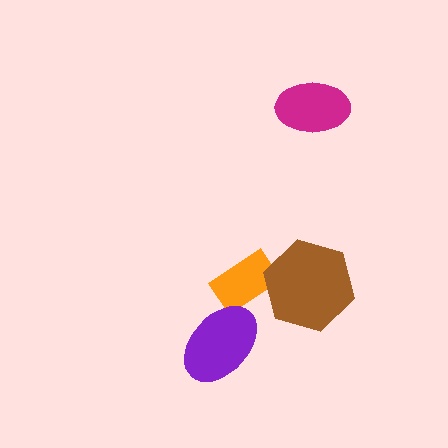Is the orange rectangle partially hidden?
Yes, it is partially covered by another shape.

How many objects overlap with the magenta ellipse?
0 objects overlap with the magenta ellipse.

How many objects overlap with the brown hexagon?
1 object overlaps with the brown hexagon.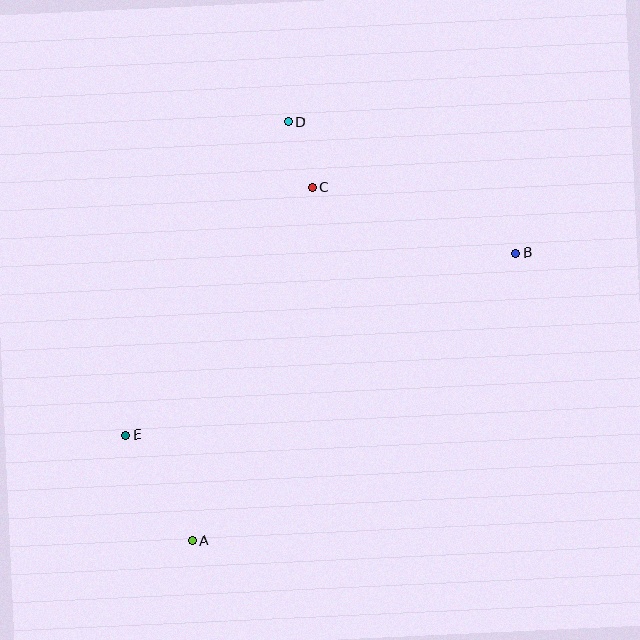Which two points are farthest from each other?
Points A and B are farthest from each other.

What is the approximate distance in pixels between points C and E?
The distance between C and E is approximately 310 pixels.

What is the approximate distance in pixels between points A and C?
The distance between A and C is approximately 373 pixels.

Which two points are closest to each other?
Points C and D are closest to each other.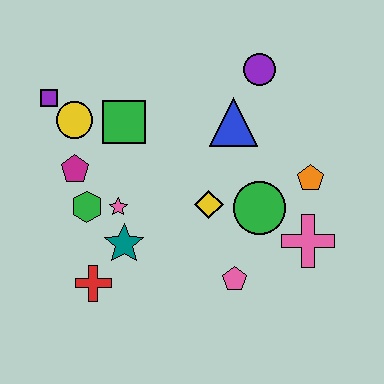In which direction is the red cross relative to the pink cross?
The red cross is to the left of the pink cross.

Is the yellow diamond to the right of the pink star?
Yes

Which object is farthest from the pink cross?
The purple square is farthest from the pink cross.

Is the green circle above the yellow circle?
No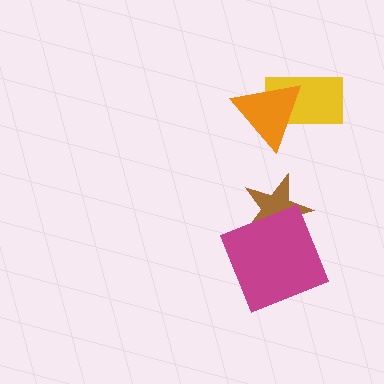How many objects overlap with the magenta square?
1 object overlaps with the magenta square.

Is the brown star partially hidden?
Yes, it is partially covered by another shape.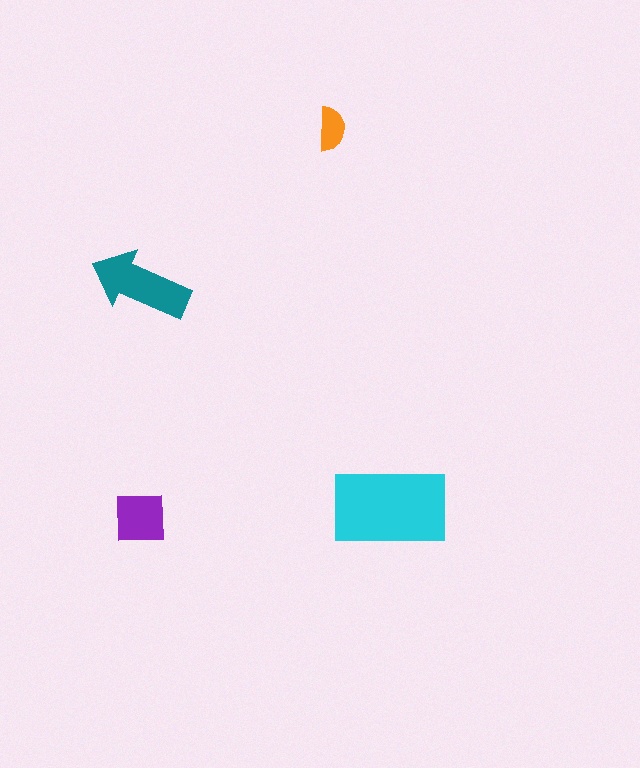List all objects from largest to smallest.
The cyan rectangle, the teal arrow, the purple square, the orange semicircle.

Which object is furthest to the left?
The teal arrow is leftmost.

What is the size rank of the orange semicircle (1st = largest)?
4th.